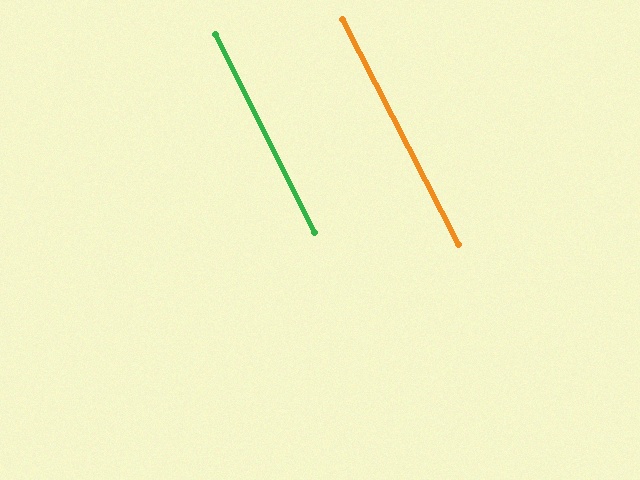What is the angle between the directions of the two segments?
Approximately 1 degree.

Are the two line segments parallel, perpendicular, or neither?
Parallel — their directions differ by only 1.1°.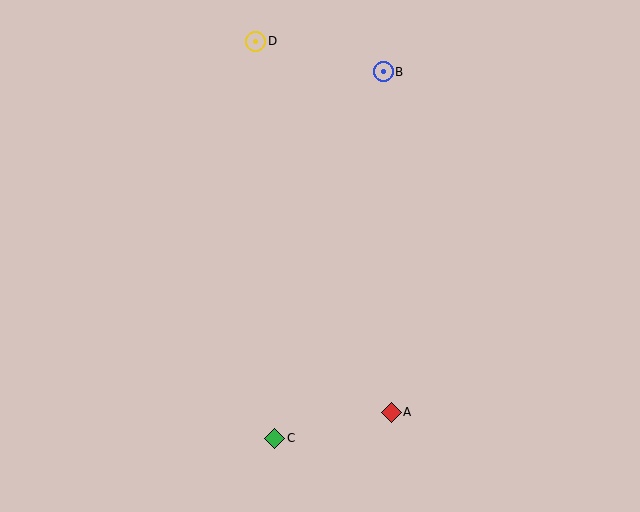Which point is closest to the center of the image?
Point A at (391, 412) is closest to the center.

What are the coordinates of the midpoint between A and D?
The midpoint between A and D is at (323, 227).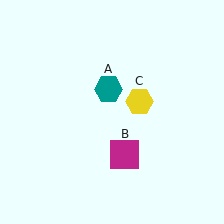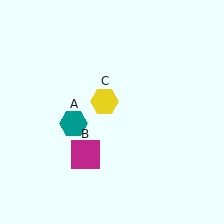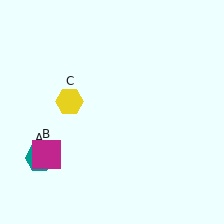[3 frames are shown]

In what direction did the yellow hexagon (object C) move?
The yellow hexagon (object C) moved left.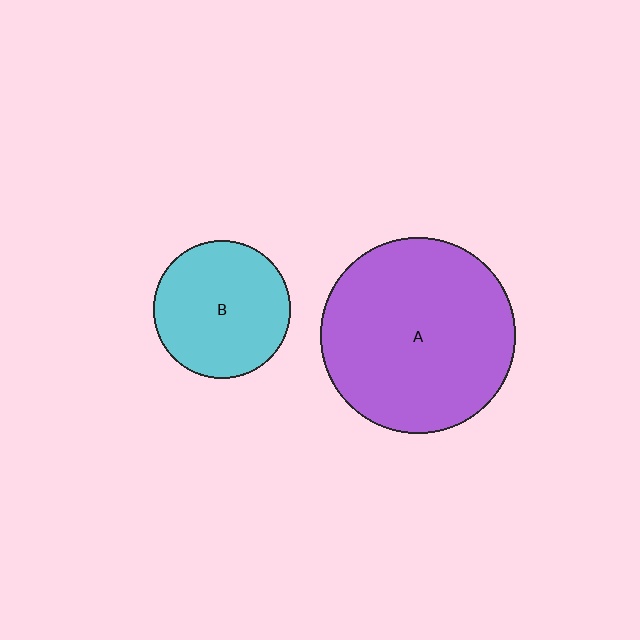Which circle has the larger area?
Circle A (purple).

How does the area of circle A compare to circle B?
Approximately 2.0 times.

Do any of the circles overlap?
No, none of the circles overlap.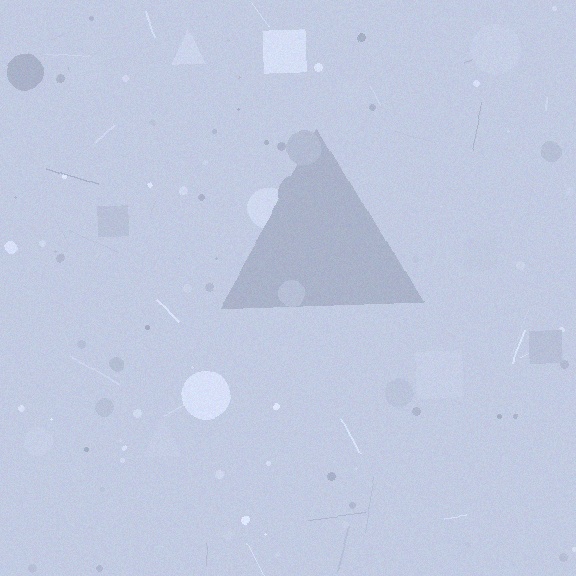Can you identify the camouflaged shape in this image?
The camouflaged shape is a triangle.